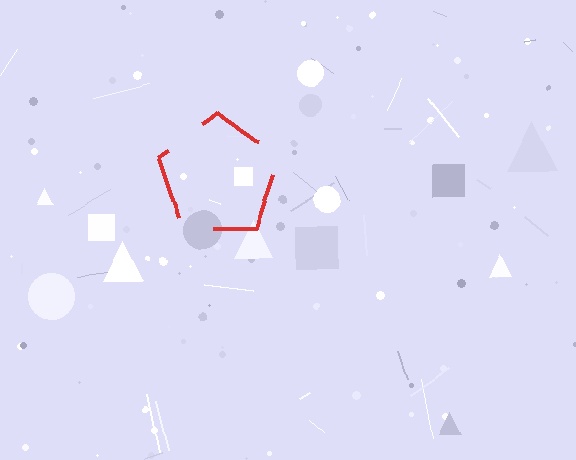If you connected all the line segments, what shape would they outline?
They would outline a pentagon.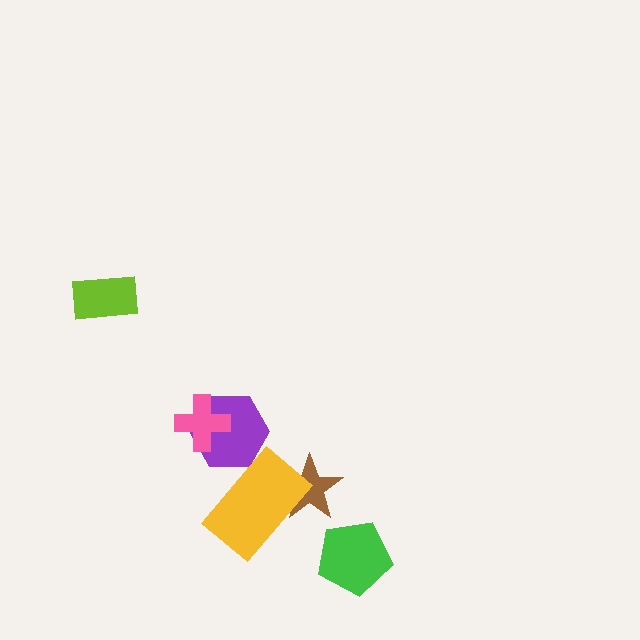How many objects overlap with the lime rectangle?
0 objects overlap with the lime rectangle.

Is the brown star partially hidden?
Yes, it is partially covered by another shape.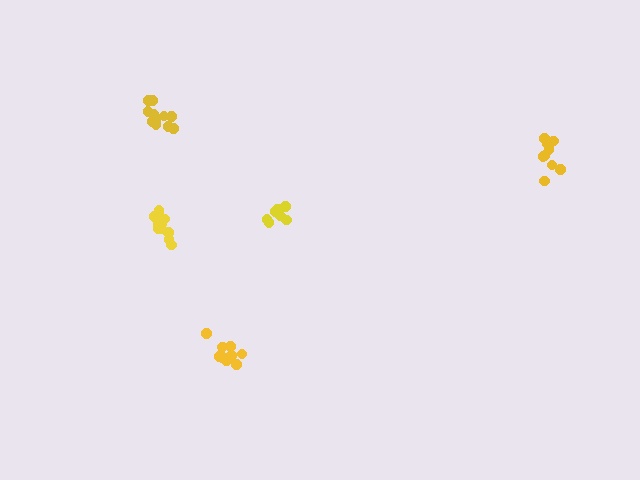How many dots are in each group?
Group 1: 12 dots, Group 2: 10 dots, Group 3: 11 dots, Group 4: 8 dots, Group 5: 11 dots (52 total).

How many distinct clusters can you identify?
There are 5 distinct clusters.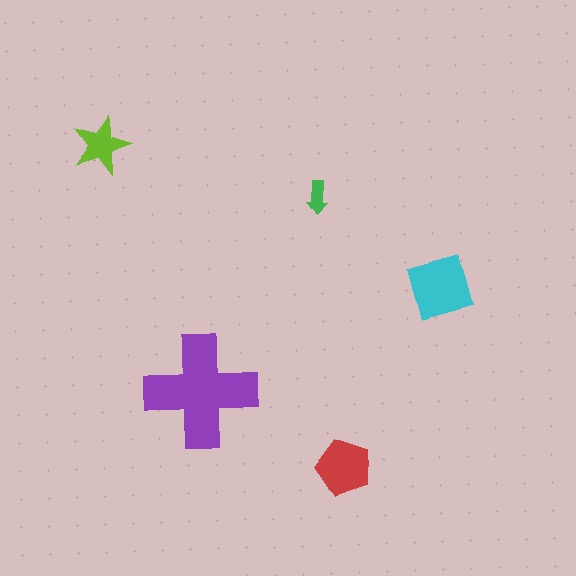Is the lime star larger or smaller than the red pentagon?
Smaller.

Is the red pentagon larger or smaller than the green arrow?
Larger.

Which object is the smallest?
The green arrow.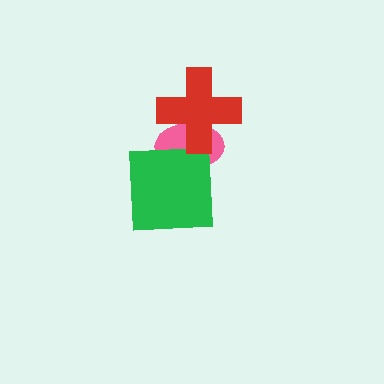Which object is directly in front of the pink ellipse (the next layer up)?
The green square is directly in front of the pink ellipse.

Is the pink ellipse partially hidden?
Yes, it is partially covered by another shape.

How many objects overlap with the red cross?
1 object overlaps with the red cross.